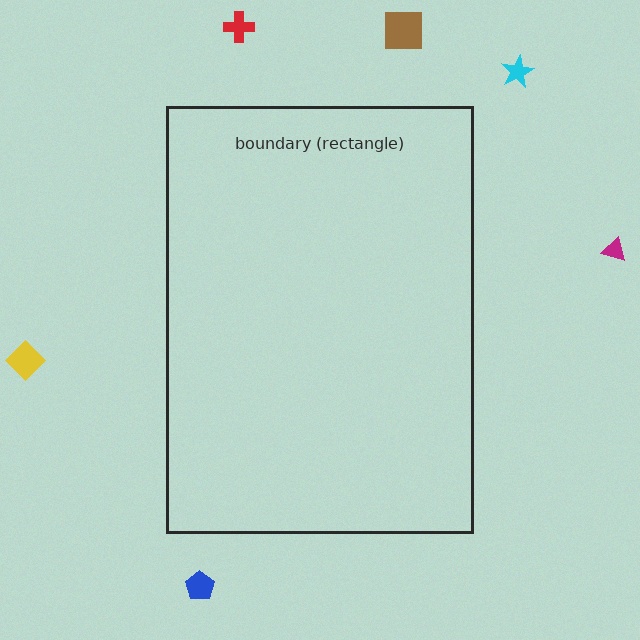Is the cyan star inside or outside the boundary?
Outside.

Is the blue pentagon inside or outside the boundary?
Outside.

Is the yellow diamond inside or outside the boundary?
Outside.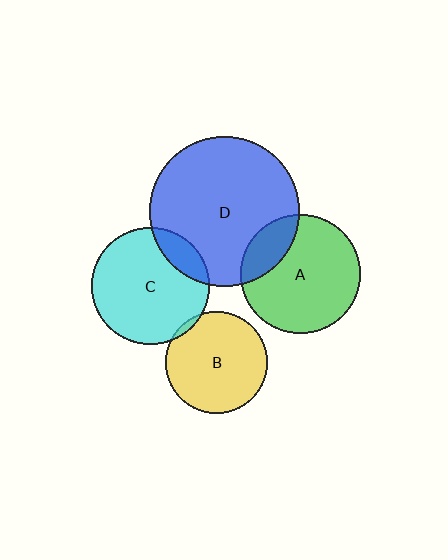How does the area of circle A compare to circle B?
Approximately 1.4 times.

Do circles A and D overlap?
Yes.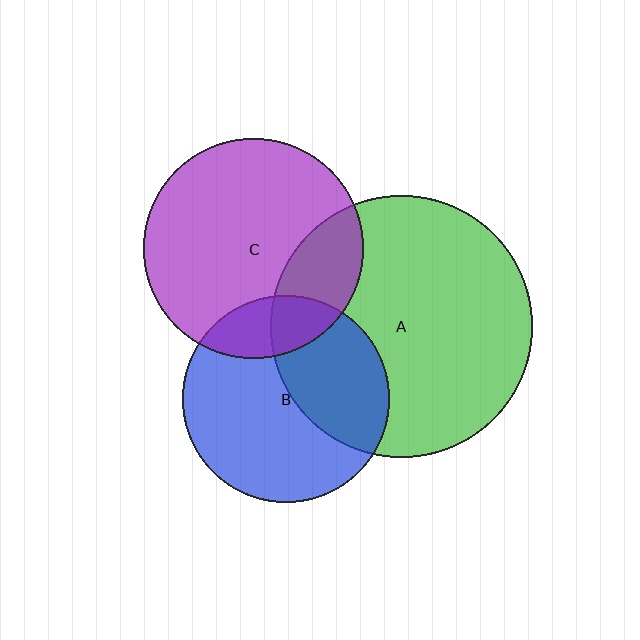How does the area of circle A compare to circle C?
Approximately 1.4 times.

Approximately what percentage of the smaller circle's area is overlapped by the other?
Approximately 20%.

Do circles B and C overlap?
Yes.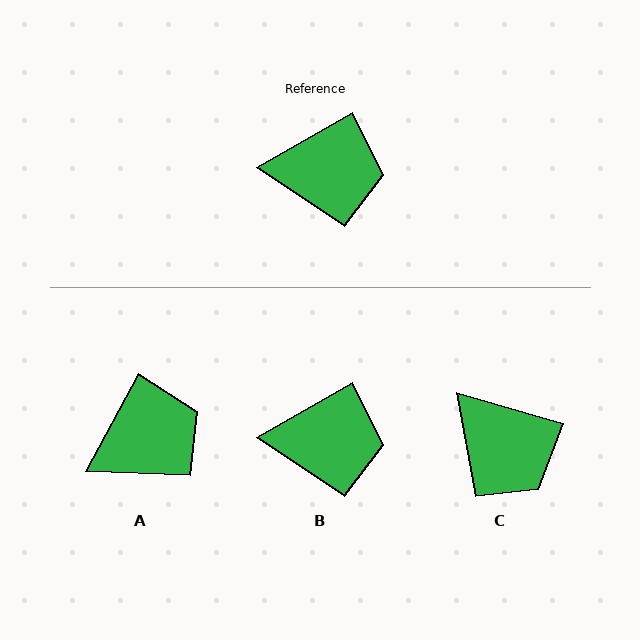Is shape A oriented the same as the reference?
No, it is off by about 31 degrees.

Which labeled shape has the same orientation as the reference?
B.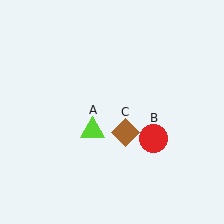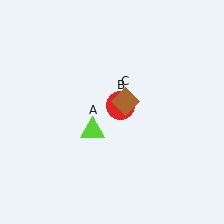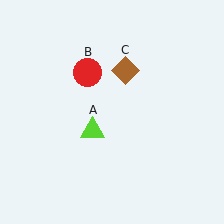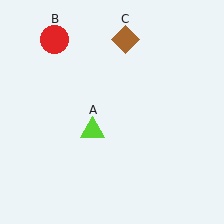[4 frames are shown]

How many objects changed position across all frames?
2 objects changed position: red circle (object B), brown diamond (object C).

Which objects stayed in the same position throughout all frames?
Lime triangle (object A) remained stationary.